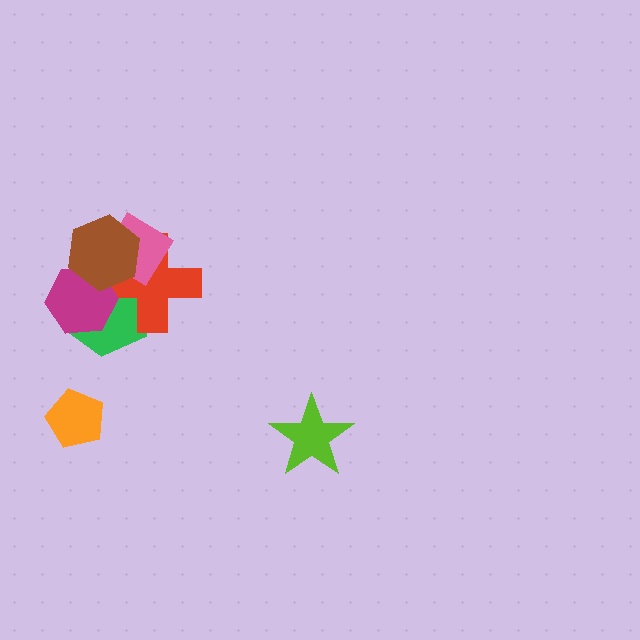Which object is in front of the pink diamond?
The brown hexagon is in front of the pink diamond.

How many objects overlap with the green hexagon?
4 objects overlap with the green hexagon.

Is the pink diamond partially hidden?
Yes, it is partially covered by another shape.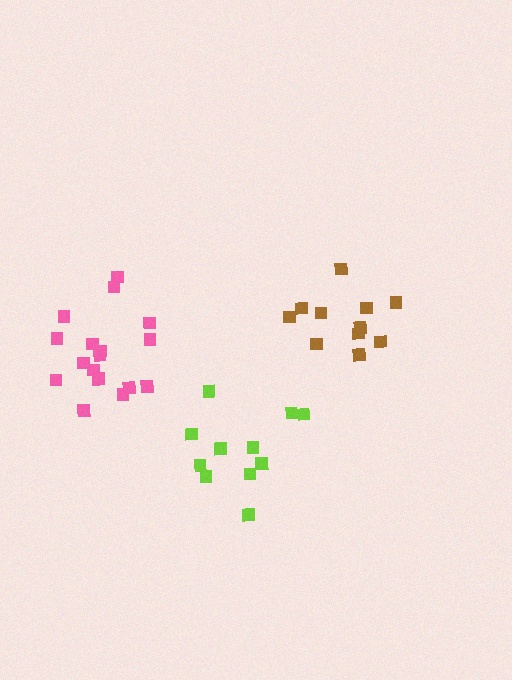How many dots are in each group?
Group 1: 11 dots, Group 2: 11 dots, Group 3: 17 dots (39 total).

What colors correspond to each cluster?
The clusters are colored: brown, lime, pink.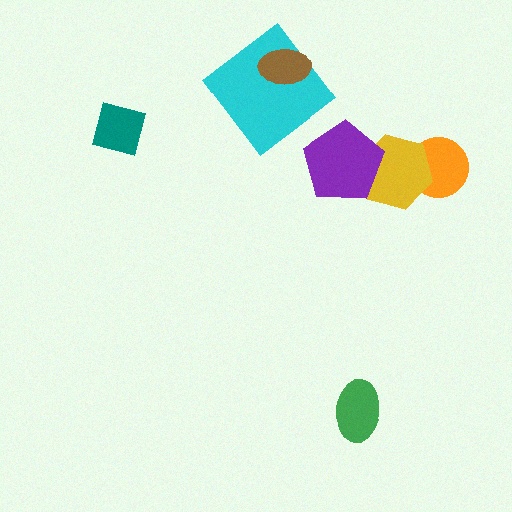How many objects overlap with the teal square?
0 objects overlap with the teal square.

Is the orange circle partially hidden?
Yes, it is partially covered by another shape.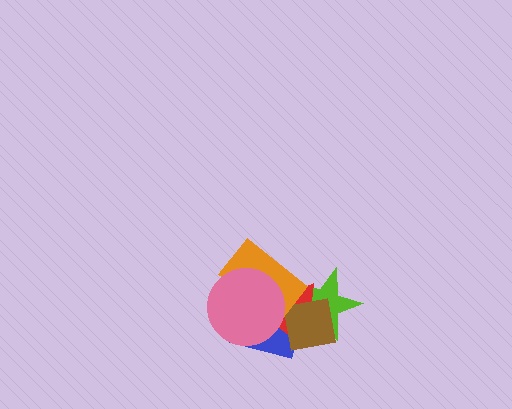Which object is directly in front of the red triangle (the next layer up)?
The brown square is directly in front of the red triangle.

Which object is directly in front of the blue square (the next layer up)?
The red triangle is directly in front of the blue square.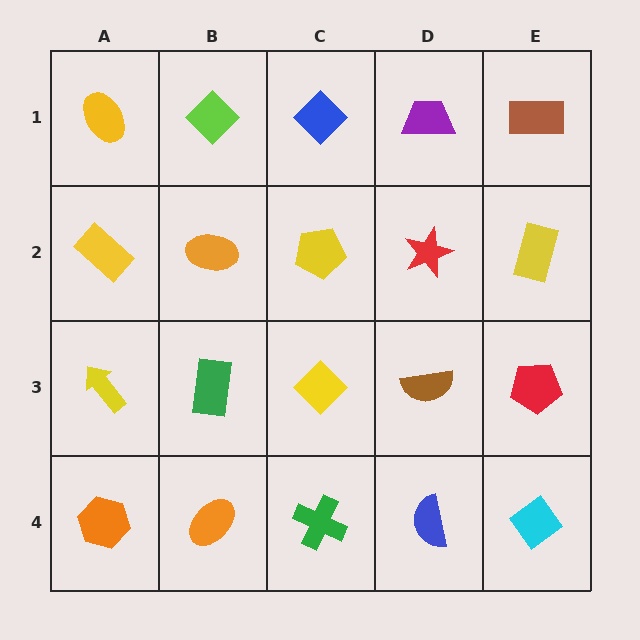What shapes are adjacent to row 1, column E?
A yellow rectangle (row 2, column E), a purple trapezoid (row 1, column D).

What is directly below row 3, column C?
A green cross.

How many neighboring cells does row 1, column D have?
3.